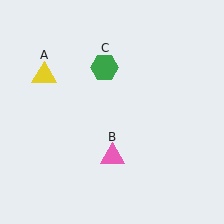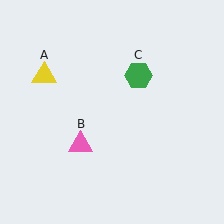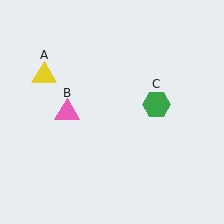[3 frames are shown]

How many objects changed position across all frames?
2 objects changed position: pink triangle (object B), green hexagon (object C).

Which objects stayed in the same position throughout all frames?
Yellow triangle (object A) remained stationary.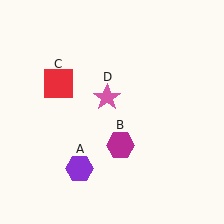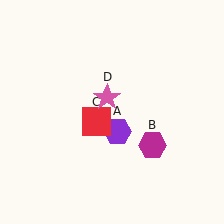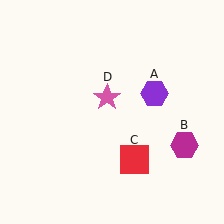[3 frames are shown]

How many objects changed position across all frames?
3 objects changed position: purple hexagon (object A), magenta hexagon (object B), red square (object C).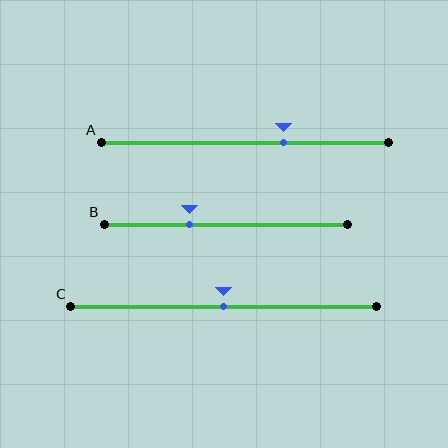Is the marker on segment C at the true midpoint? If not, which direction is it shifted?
Yes, the marker on segment C is at the true midpoint.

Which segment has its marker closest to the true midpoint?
Segment C has its marker closest to the true midpoint.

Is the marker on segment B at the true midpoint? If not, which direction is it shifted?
No, the marker on segment B is shifted to the left by about 15% of the segment length.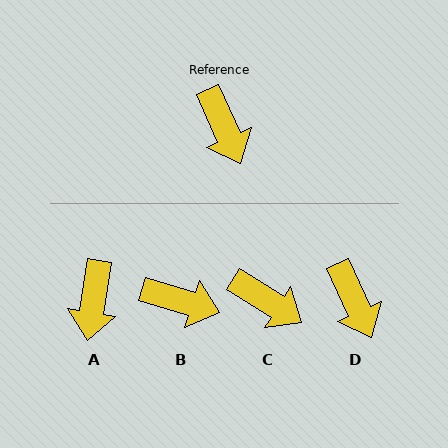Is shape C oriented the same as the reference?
No, it is off by about 33 degrees.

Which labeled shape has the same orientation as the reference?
D.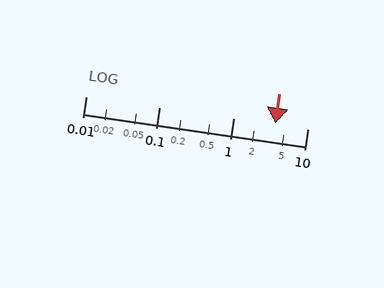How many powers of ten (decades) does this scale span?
The scale spans 3 decades, from 0.01 to 10.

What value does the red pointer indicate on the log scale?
The pointer indicates approximately 3.7.